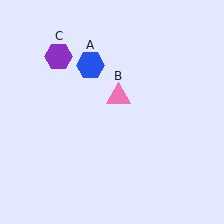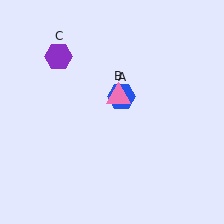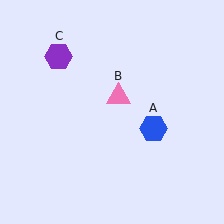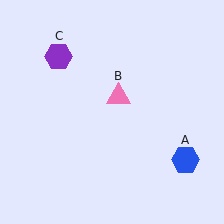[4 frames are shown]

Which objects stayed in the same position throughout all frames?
Pink triangle (object B) and purple hexagon (object C) remained stationary.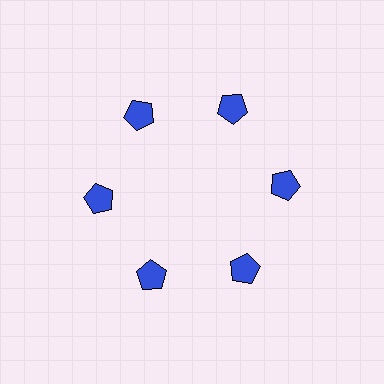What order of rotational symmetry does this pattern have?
This pattern has 6-fold rotational symmetry.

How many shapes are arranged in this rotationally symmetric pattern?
There are 6 shapes, arranged in 6 groups of 1.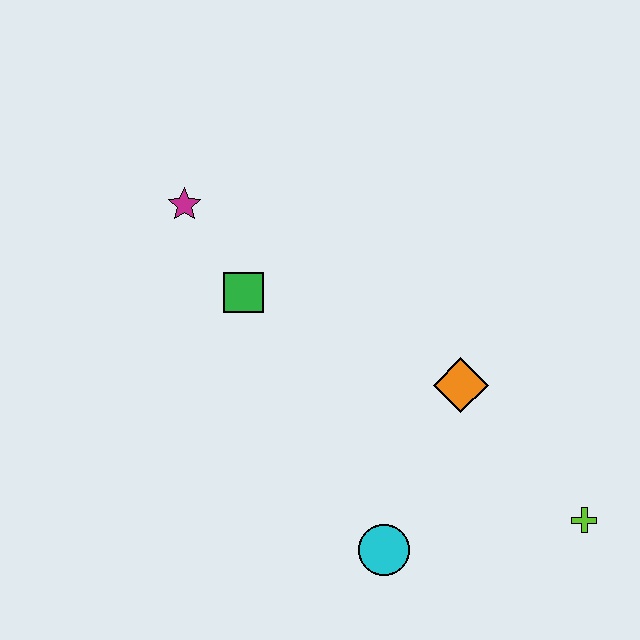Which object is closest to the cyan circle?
The orange diamond is closest to the cyan circle.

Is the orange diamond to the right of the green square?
Yes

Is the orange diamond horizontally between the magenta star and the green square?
No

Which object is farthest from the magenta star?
The lime cross is farthest from the magenta star.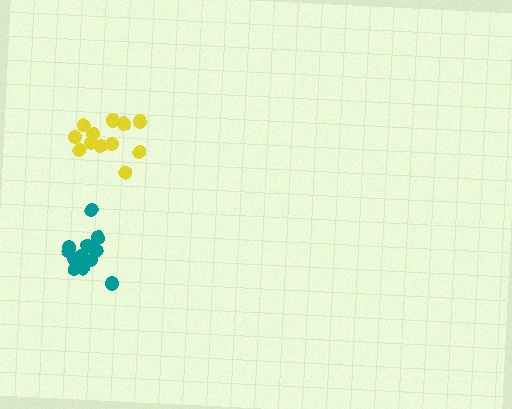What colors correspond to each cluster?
The clusters are colored: yellow, teal.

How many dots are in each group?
Group 1: 12 dots, Group 2: 12 dots (24 total).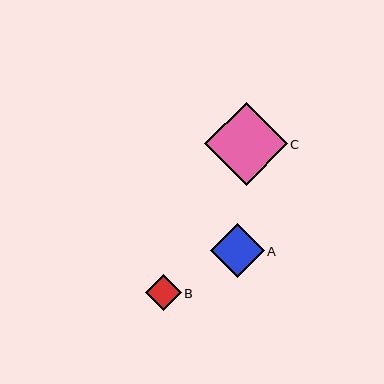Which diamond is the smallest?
Diamond B is the smallest with a size of approximately 36 pixels.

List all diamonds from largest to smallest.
From largest to smallest: C, A, B.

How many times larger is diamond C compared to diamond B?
Diamond C is approximately 2.3 times the size of diamond B.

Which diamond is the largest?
Diamond C is the largest with a size of approximately 83 pixels.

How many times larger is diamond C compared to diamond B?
Diamond C is approximately 2.3 times the size of diamond B.